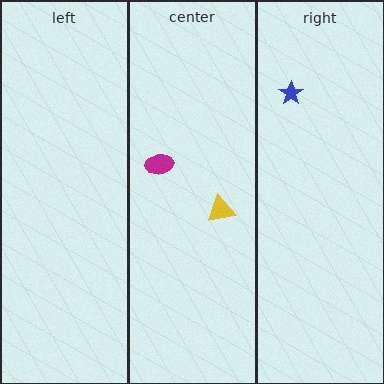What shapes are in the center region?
The yellow triangle, the magenta ellipse.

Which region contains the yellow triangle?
The center region.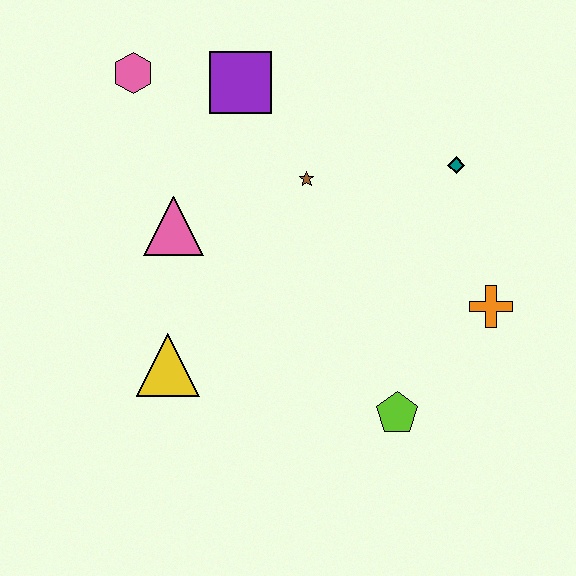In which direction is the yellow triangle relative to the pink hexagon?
The yellow triangle is below the pink hexagon.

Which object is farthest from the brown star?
The lime pentagon is farthest from the brown star.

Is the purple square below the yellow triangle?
No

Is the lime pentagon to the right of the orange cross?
No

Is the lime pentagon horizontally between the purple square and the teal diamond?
Yes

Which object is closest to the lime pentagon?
The orange cross is closest to the lime pentagon.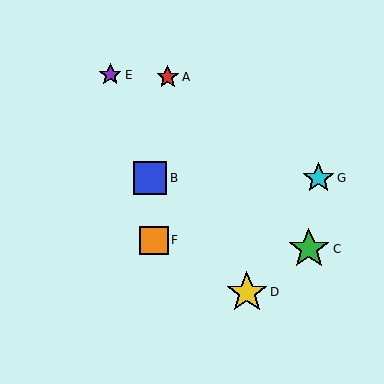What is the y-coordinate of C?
Object C is at y≈249.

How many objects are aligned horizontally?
2 objects (B, G) are aligned horizontally.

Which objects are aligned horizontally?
Objects B, G are aligned horizontally.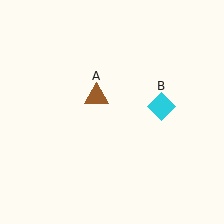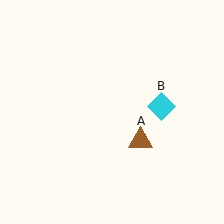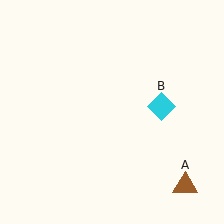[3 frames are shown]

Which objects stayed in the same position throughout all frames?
Cyan diamond (object B) remained stationary.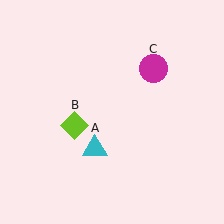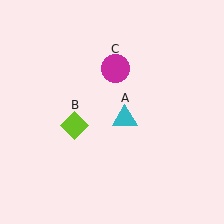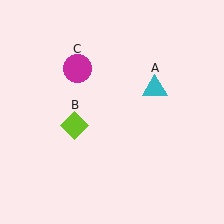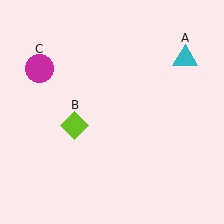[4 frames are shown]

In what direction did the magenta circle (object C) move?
The magenta circle (object C) moved left.